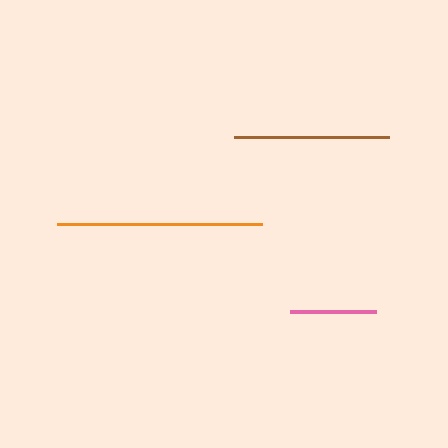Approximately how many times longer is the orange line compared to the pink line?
The orange line is approximately 2.4 times the length of the pink line.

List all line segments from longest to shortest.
From longest to shortest: orange, brown, pink.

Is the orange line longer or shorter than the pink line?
The orange line is longer than the pink line.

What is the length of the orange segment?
The orange segment is approximately 204 pixels long.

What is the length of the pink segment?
The pink segment is approximately 87 pixels long.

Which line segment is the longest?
The orange line is the longest at approximately 204 pixels.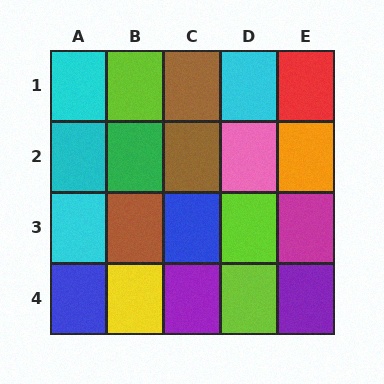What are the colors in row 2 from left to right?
Cyan, green, brown, pink, orange.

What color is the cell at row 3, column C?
Blue.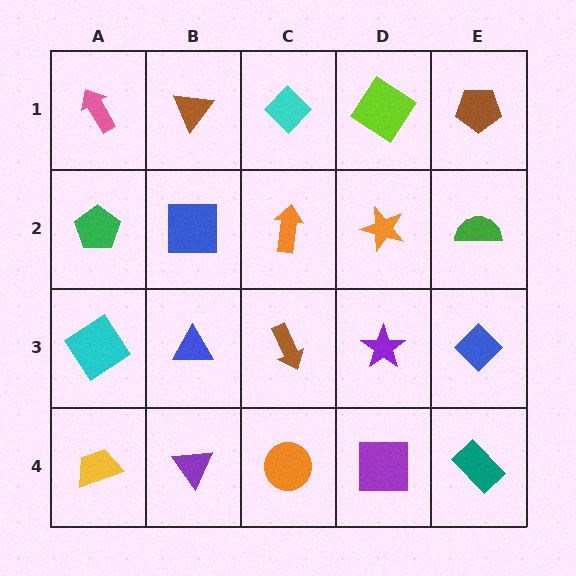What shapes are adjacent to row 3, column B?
A blue square (row 2, column B), a purple triangle (row 4, column B), a cyan diamond (row 3, column A), a brown arrow (row 3, column C).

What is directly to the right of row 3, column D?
A blue diamond.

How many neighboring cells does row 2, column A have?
3.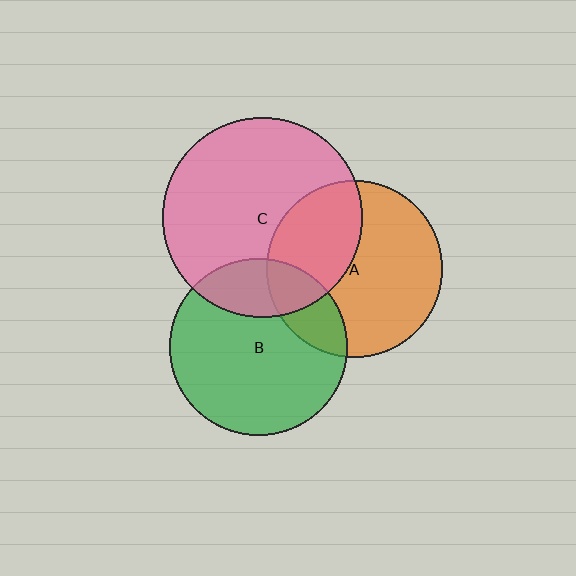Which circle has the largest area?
Circle C (pink).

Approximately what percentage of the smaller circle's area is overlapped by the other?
Approximately 35%.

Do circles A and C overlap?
Yes.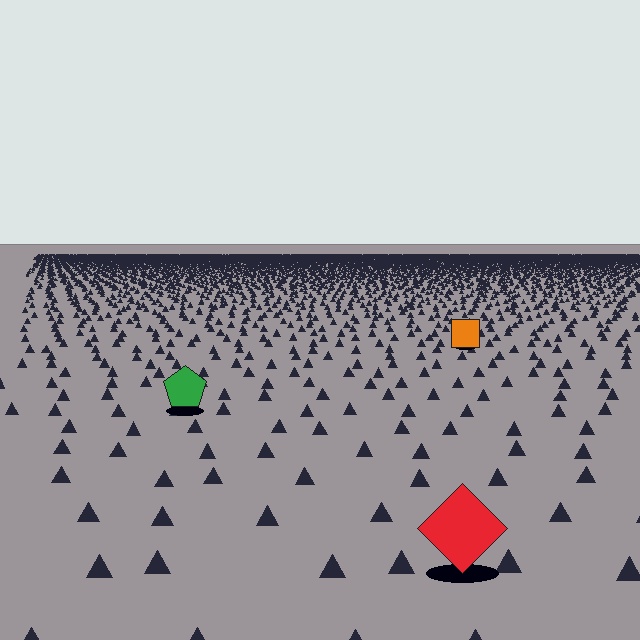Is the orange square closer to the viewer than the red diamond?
No. The red diamond is closer — you can tell from the texture gradient: the ground texture is coarser near it.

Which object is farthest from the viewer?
The orange square is farthest from the viewer. It appears smaller and the ground texture around it is denser.